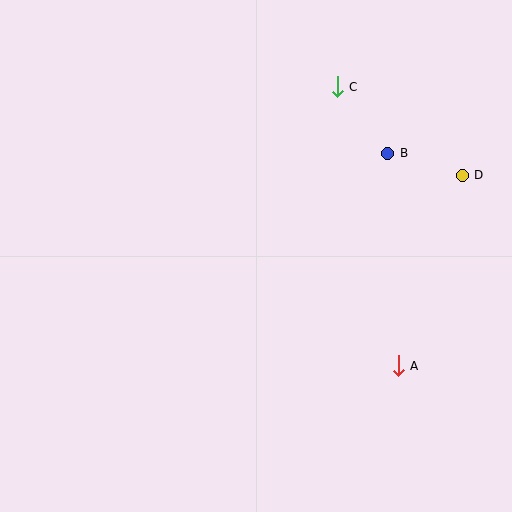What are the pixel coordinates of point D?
Point D is at (462, 175).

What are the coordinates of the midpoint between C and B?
The midpoint between C and B is at (363, 120).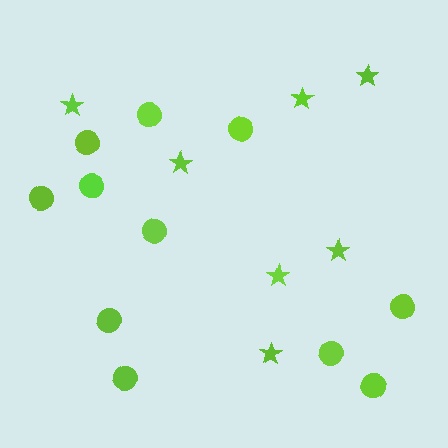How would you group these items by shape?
There are 2 groups: one group of circles (11) and one group of stars (7).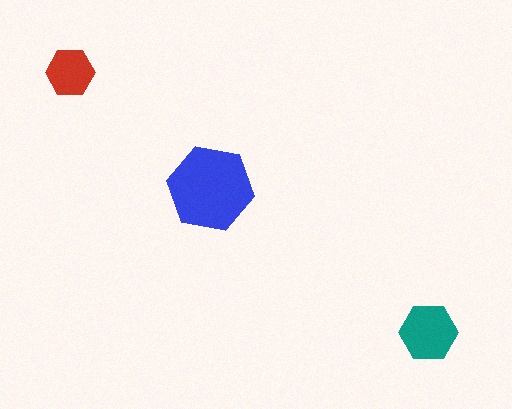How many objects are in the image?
There are 3 objects in the image.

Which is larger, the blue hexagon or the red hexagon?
The blue one.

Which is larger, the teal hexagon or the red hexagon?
The teal one.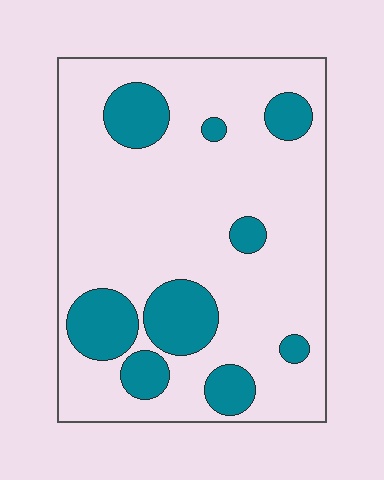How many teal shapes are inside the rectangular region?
9.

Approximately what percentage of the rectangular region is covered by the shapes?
Approximately 20%.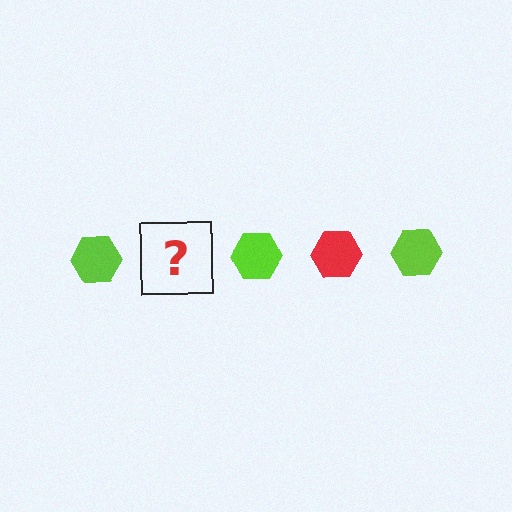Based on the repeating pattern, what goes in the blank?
The blank should be a red hexagon.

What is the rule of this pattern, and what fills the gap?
The rule is that the pattern cycles through lime, red hexagons. The gap should be filled with a red hexagon.